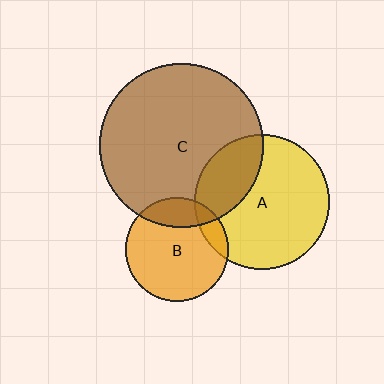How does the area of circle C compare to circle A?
Approximately 1.5 times.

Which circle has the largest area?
Circle C (brown).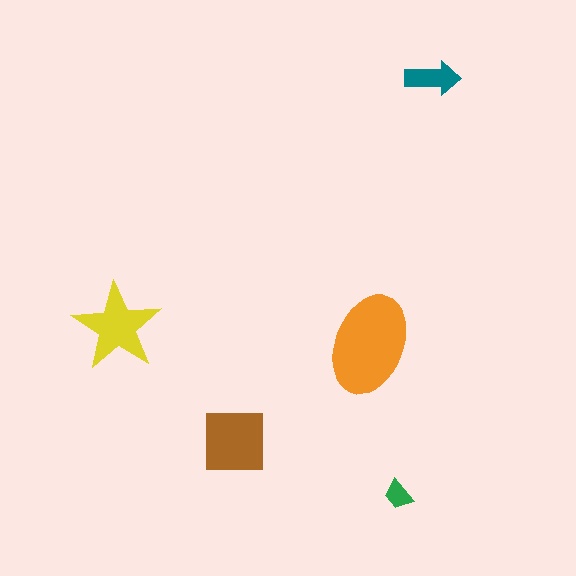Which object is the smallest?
The green trapezoid.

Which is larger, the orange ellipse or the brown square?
The orange ellipse.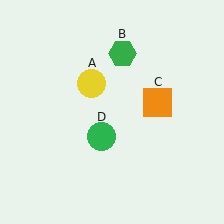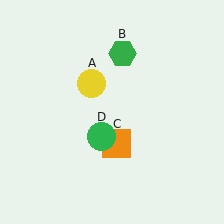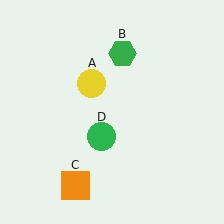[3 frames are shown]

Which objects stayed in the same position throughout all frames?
Yellow circle (object A) and green hexagon (object B) and green circle (object D) remained stationary.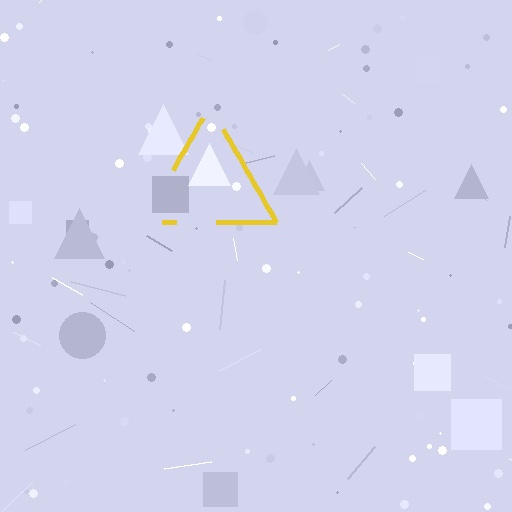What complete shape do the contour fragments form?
The contour fragments form a triangle.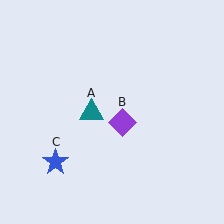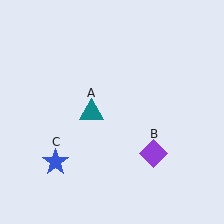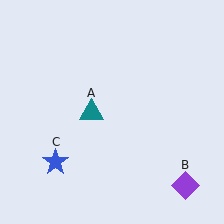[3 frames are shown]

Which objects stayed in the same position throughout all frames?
Teal triangle (object A) and blue star (object C) remained stationary.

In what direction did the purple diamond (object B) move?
The purple diamond (object B) moved down and to the right.